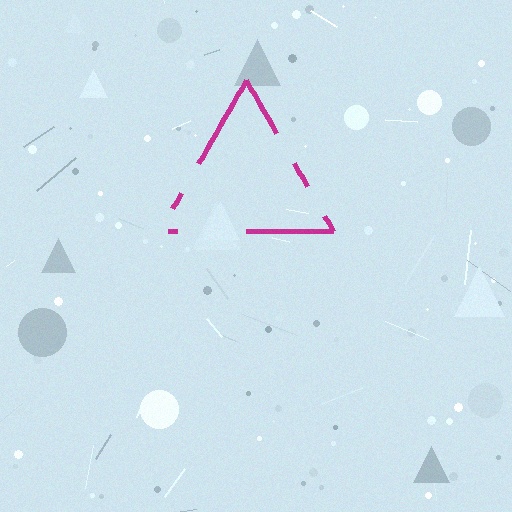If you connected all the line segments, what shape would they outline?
They would outline a triangle.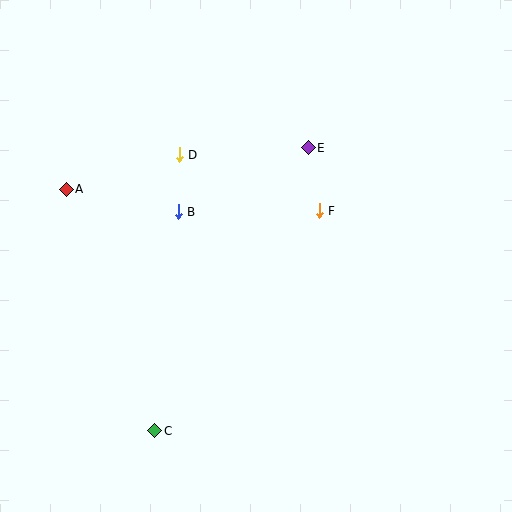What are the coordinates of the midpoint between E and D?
The midpoint between E and D is at (244, 151).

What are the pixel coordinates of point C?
Point C is at (155, 431).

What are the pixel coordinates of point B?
Point B is at (178, 212).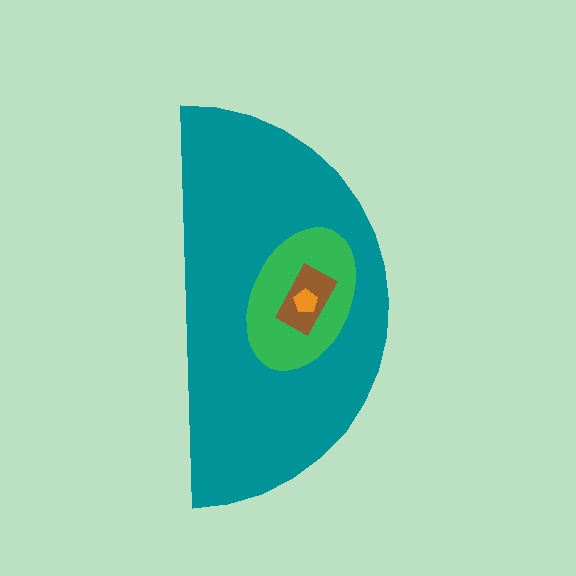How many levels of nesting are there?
4.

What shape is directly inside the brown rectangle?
The orange pentagon.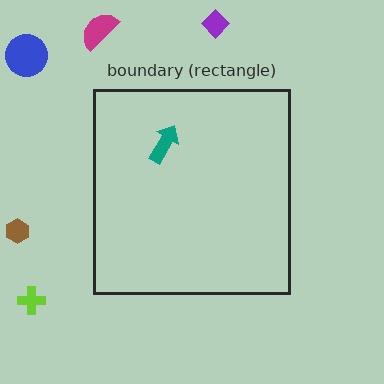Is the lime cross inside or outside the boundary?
Outside.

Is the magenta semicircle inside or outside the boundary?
Outside.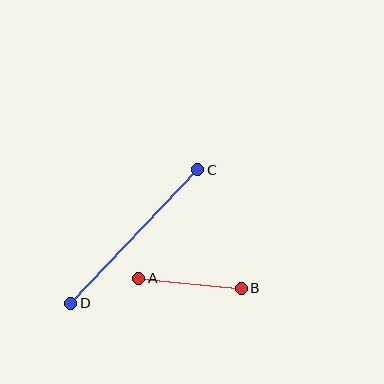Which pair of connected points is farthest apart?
Points C and D are farthest apart.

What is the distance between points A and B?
The distance is approximately 103 pixels.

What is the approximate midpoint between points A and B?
The midpoint is at approximately (190, 283) pixels.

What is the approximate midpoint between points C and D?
The midpoint is at approximately (134, 237) pixels.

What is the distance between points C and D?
The distance is approximately 184 pixels.